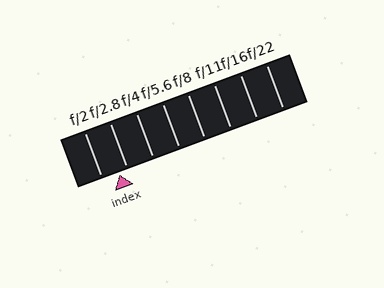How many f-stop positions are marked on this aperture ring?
There are 8 f-stop positions marked.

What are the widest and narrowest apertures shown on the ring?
The widest aperture shown is f/2 and the narrowest is f/22.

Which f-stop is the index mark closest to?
The index mark is closest to f/2.8.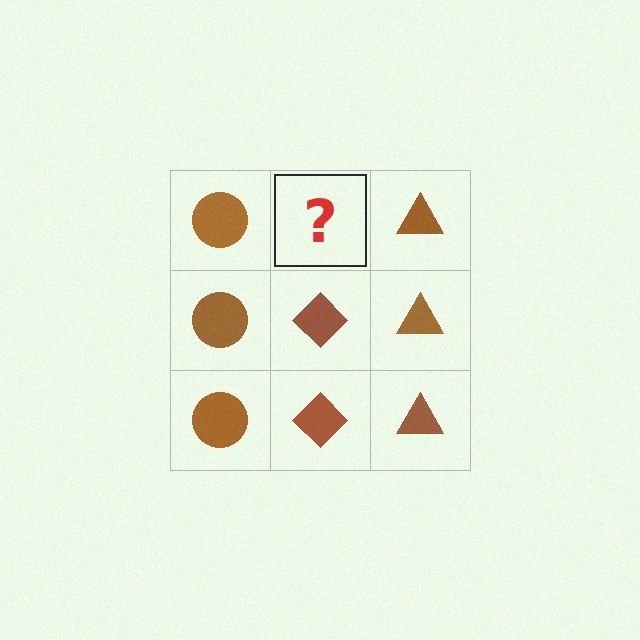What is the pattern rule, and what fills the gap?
The rule is that each column has a consistent shape. The gap should be filled with a brown diamond.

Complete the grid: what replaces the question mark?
The question mark should be replaced with a brown diamond.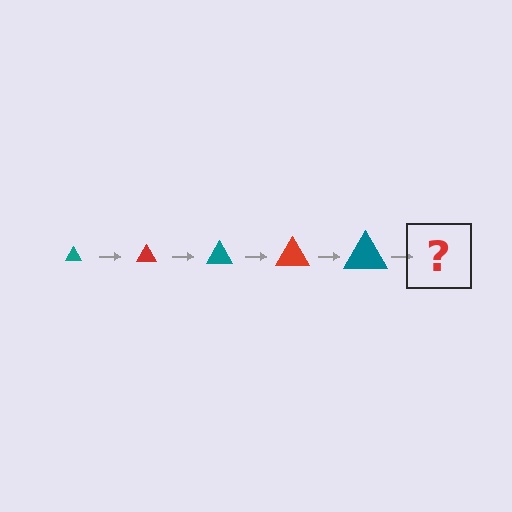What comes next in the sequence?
The next element should be a red triangle, larger than the previous one.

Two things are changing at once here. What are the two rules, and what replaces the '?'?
The two rules are that the triangle grows larger each step and the color cycles through teal and red. The '?' should be a red triangle, larger than the previous one.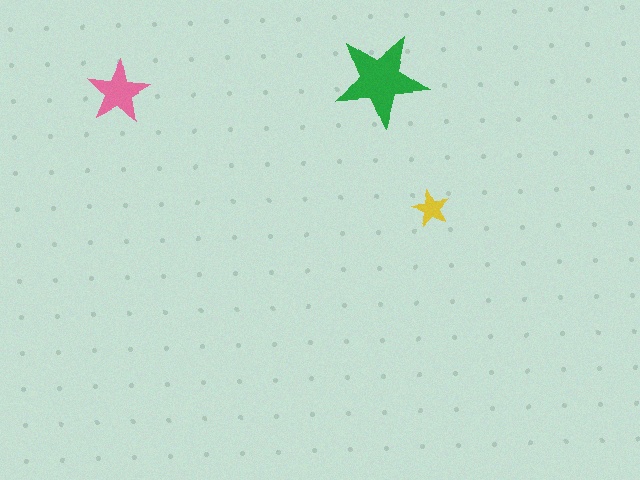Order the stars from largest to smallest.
the green one, the pink one, the yellow one.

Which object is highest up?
The green star is topmost.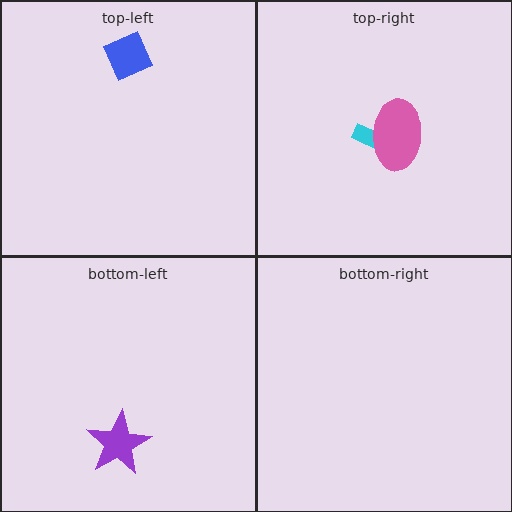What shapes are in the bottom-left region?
The purple star.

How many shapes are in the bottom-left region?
1.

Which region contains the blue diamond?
The top-left region.